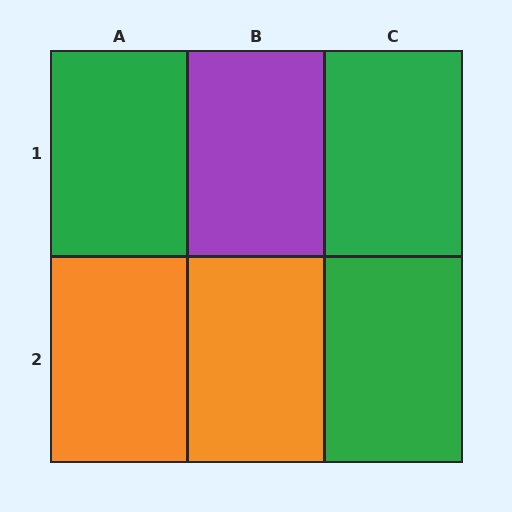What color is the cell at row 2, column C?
Green.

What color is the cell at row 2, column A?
Orange.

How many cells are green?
3 cells are green.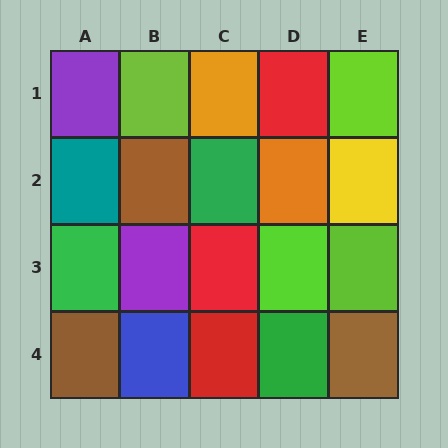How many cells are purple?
2 cells are purple.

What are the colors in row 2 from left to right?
Teal, brown, green, orange, yellow.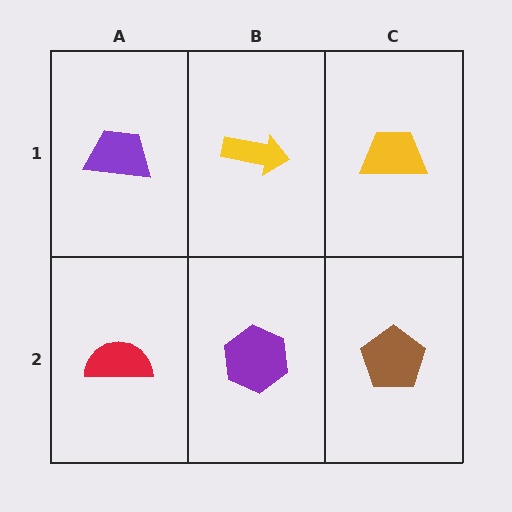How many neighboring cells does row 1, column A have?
2.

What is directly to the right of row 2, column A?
A purple hexagon.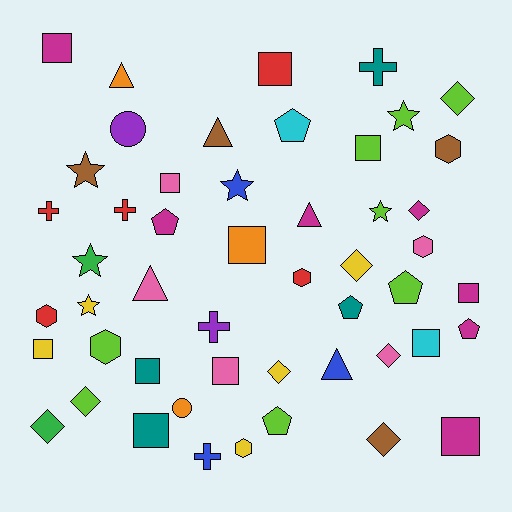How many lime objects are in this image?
There are 8 lime objects.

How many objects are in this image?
There are 50 objects.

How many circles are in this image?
There are 2 circles.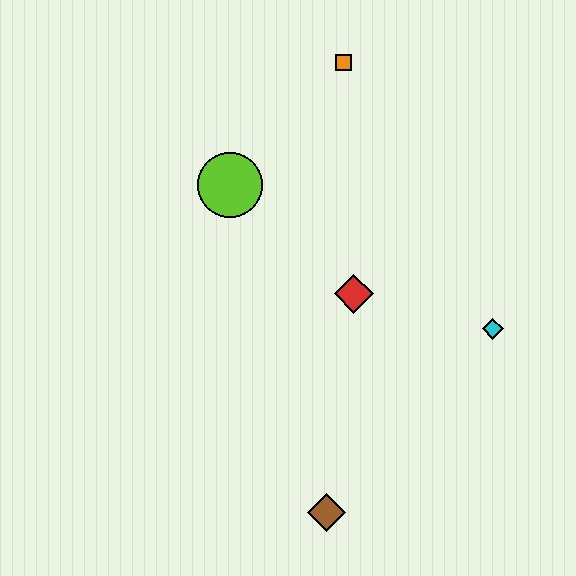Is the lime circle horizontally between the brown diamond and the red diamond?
No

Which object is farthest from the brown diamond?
The orange square is farthest from the brown diamond.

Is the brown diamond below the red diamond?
Yes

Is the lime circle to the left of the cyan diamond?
Yes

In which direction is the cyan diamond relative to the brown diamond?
The cyan diamond is above the brown diamond.